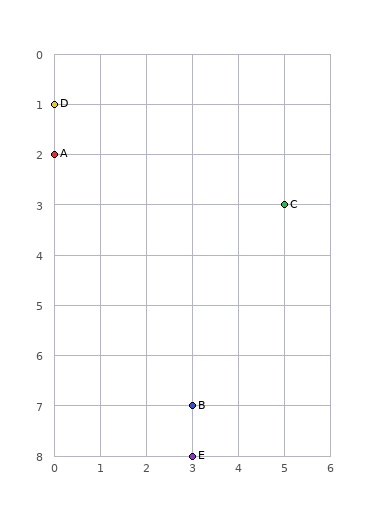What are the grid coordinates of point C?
Point C is at grid coordinates (5, 3).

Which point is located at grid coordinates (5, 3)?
Point C is at (5, 3).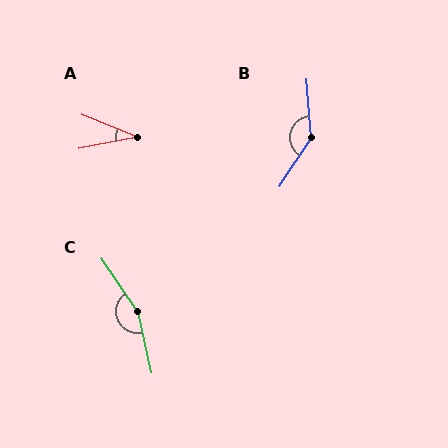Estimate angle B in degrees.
Approximately 143 degrees.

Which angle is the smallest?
A, at approximately 33 degrees.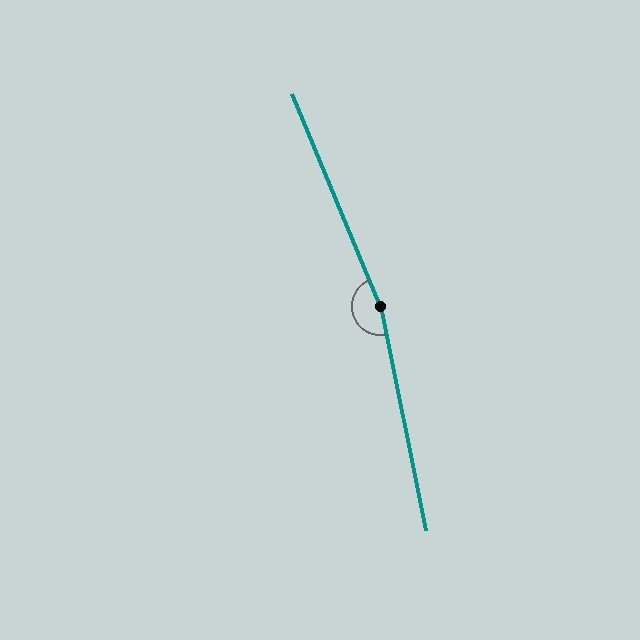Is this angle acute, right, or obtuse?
It is obtuse.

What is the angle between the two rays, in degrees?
Approximately 169 degrees.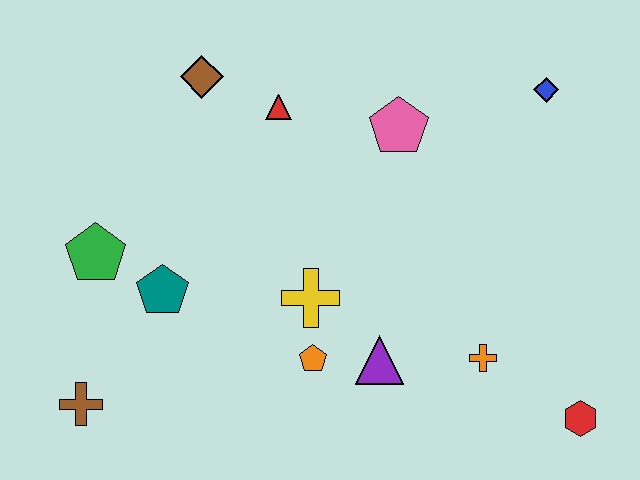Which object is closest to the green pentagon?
The teal pentagon is closest to the green pentagon.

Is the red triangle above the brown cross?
Yes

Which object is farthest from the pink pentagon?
The brown cross is farthest from the pink pentagon.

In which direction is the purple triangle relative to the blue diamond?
The purple triangle is below the blue diamond.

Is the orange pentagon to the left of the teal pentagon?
No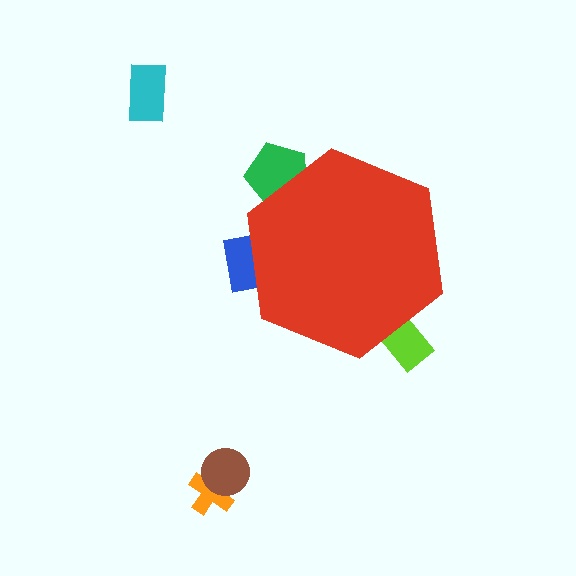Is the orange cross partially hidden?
No, the orange cross is fully visible.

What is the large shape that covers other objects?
A red hexagon.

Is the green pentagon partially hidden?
Yes, the green pentagon is partially hidden behind the red hexagon.